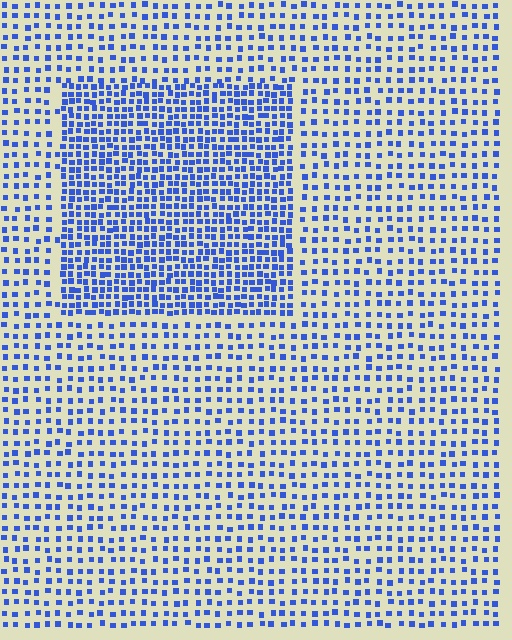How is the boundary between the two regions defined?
The boundary is defined by a change in element density (approximately 2.0x ratio). All elements are the same color, size, and shape.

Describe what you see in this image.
The image contains small blue elements arranged at two different densities. A rectangle-shaped region is visible where the elements are more densely packed than the surrounding area.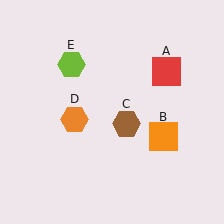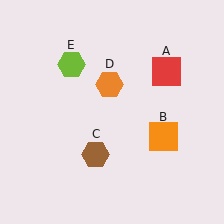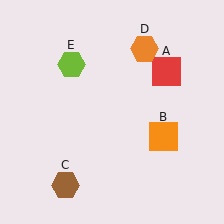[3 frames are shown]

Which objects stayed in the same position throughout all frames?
Red square (object A) and orange square (object B) and lime hexagon (object E) remained stationary.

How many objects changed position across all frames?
2 objects changed position: brown hexagon (object C), orange hexagon (object D).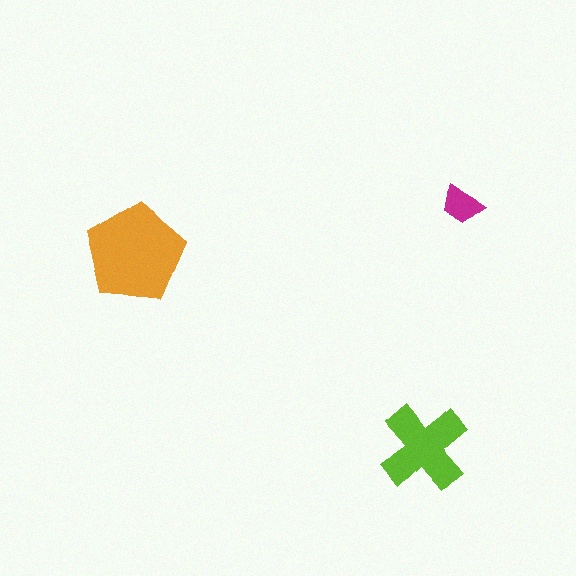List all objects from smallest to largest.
The magenta trapezoid, the lime cross, the orange pentagon.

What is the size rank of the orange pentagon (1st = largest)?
1st.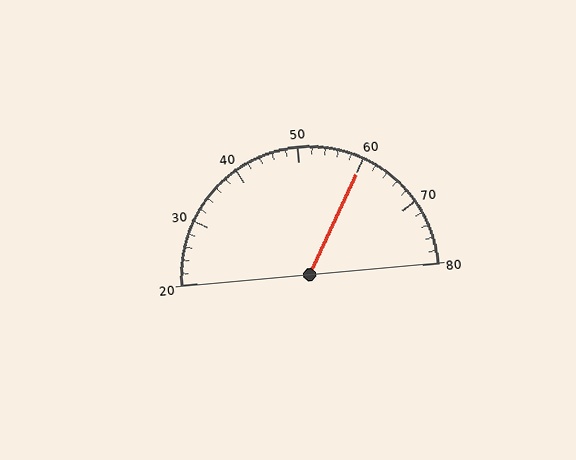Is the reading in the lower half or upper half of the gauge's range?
The reading is in the upper half of the range (20 to 80).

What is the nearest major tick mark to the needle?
The nearest major tick mark is 60.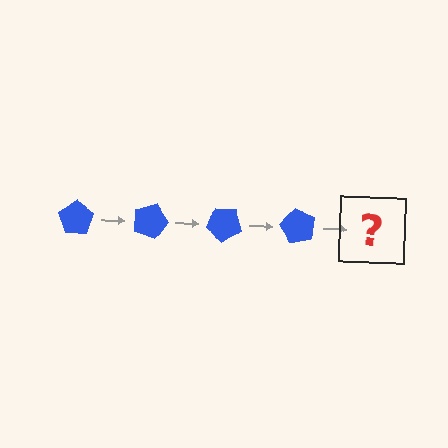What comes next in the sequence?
The next element should be a blue pentagon rotated 80 degrees.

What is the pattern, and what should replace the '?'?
The pattern is that the pentagon rotates 20 degrees each step. The '?' should be a blue pentagon rotated 80 degrees.